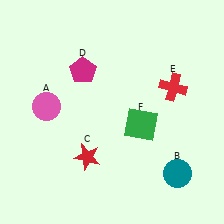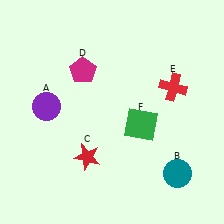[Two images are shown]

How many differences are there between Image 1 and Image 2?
There is 1 difference between the two images.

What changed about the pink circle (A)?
In Image 1, A is pink. In Image 2, it changed to purple.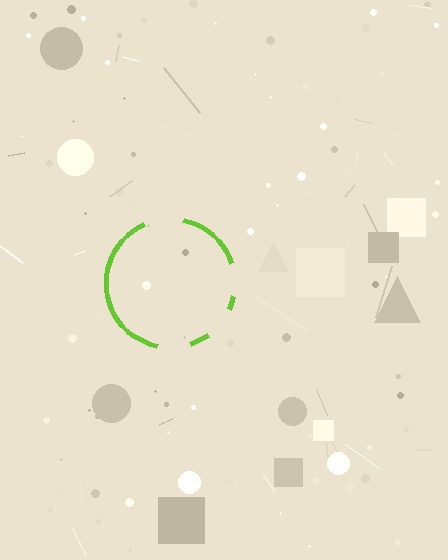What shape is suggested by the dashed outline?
The dashed outline suggests a circle.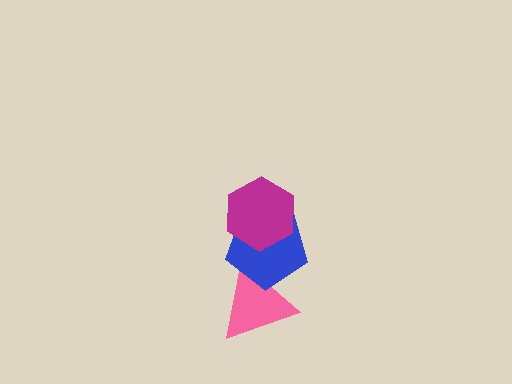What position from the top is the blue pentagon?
The blue pentagon is 2nd from the top.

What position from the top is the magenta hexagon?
The magenta hexagon is 1st from the top.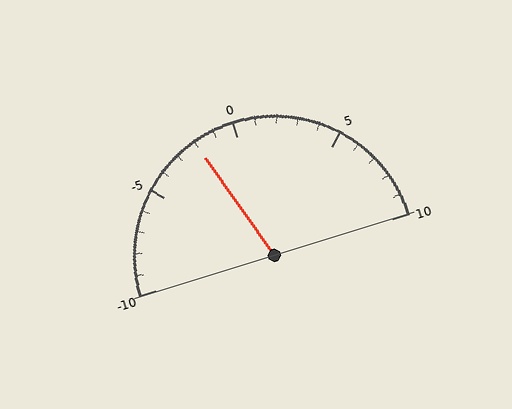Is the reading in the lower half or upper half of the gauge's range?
The reading is in the lower half of the range (-10 to 10).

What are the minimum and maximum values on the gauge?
The gauge ranges from -10 to 10.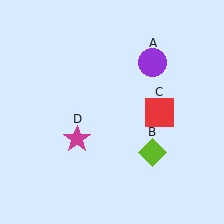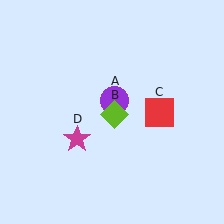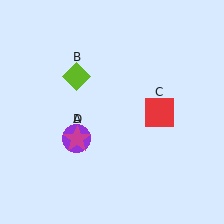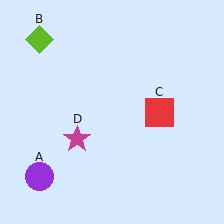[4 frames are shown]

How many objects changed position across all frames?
2 objects changed position: purple circle (object A), lime diamond (object B).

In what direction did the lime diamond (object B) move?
The lime diamond (object B) moved up and to the left.